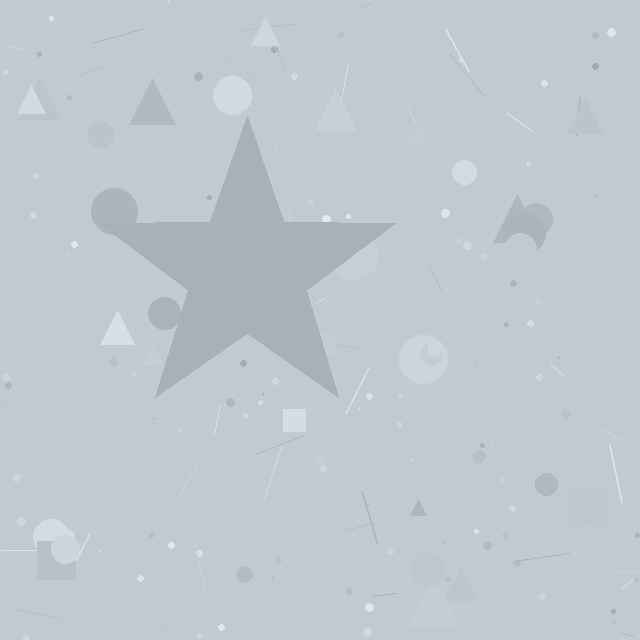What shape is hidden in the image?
A star is hidden in the image.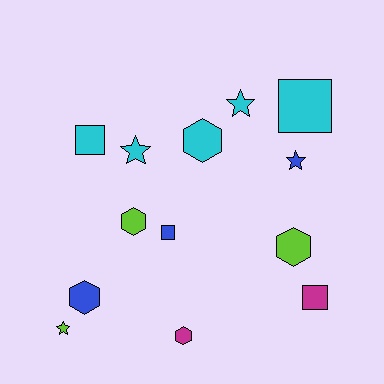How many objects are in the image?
There are 13 objects.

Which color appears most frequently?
Cyan, with 5 objects.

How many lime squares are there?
There are no lime squares.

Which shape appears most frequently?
Hexagon, with 5 objects.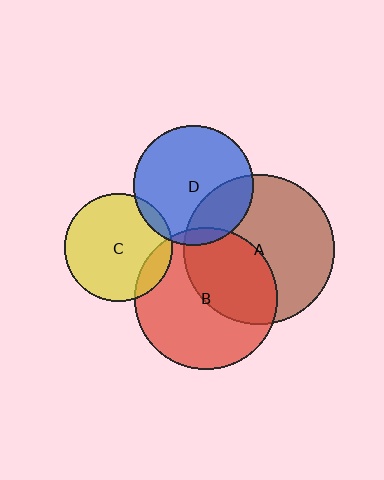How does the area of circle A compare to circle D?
Approximately 1.6 times.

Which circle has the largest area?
Circle A (brown).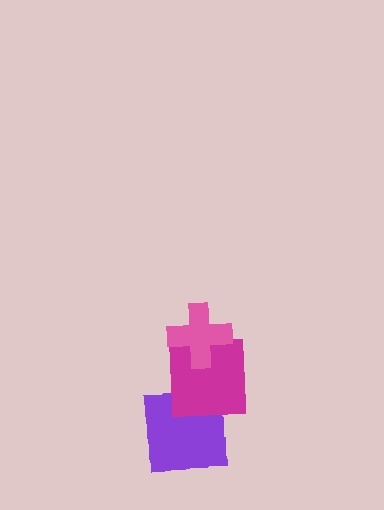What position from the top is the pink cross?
The pink cross is 1st from the top.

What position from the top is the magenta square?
The magenta square is 2nd from the top.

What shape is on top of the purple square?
The magenta square is on top of the purple square.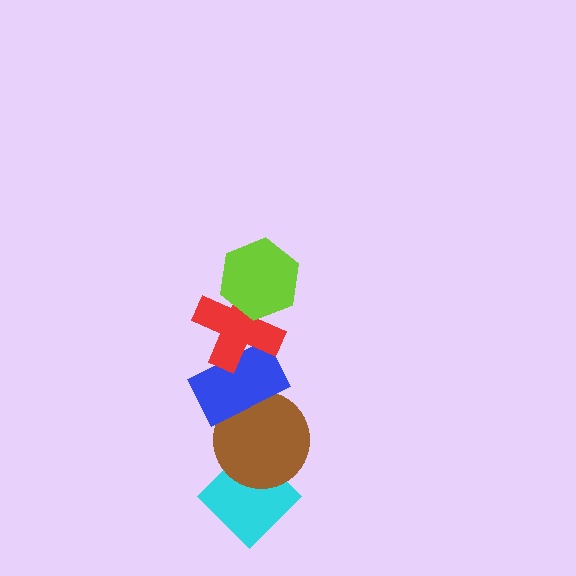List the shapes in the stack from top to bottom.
From top to bottom: the lime hexagon, the red cross, the blue rectangle, the brown circle, the cyan diamond.